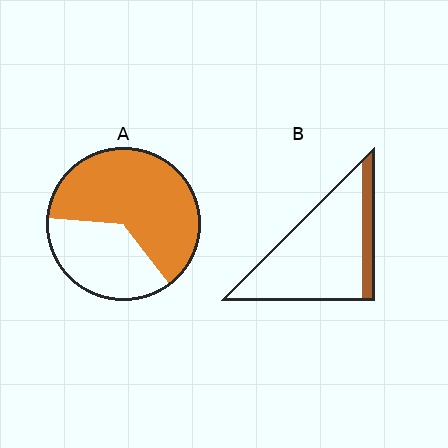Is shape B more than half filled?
No.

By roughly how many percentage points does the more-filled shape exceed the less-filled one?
By roughly 45 percentage points (A over B).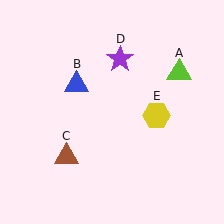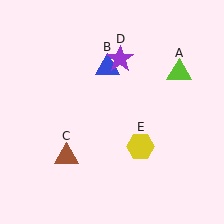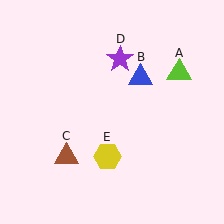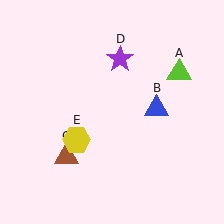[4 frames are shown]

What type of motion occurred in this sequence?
The blue triangle (object B), yellow hexagon (object E) rotated clockwise around the center of the scene.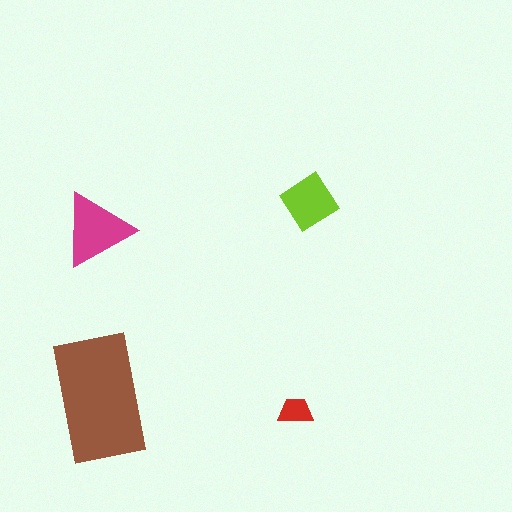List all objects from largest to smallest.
The brown rectangle, the magenta triangle, the lime diamond, the red trapezoid.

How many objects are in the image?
There are 4 objects in the image.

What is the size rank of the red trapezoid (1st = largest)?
4th.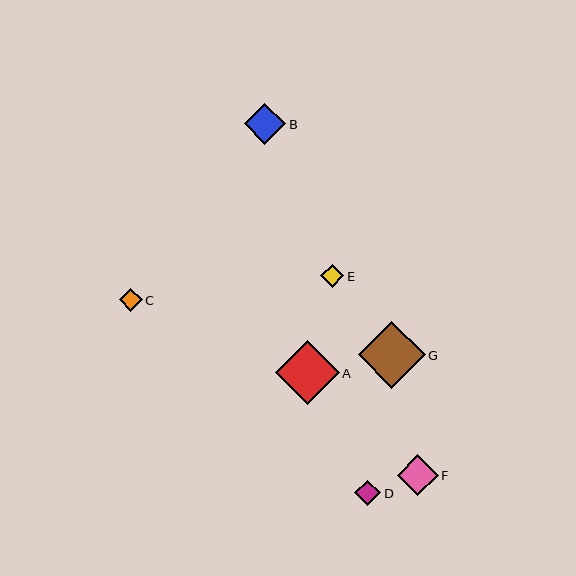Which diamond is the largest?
Diamond G is the largest with a size of approximately 67 pixels.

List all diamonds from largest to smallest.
From largest to smallest: G, A, B, F, D, C, E.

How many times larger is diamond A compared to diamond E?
Diamond A is approximately 2.8 times the size of diamond E.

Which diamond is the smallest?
Diamond E is the smallest with a size of approximately 23 pixels.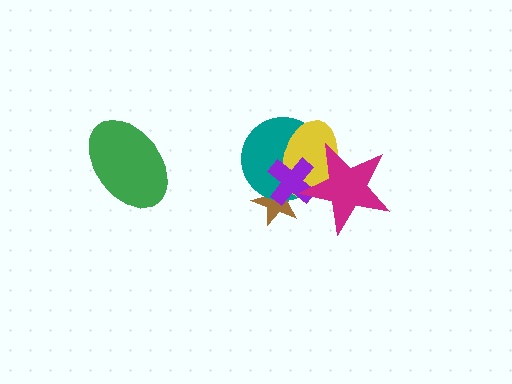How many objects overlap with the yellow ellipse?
4 objects overlap with the yellow ellipse.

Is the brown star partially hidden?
Yes, it is partially covered by another shape.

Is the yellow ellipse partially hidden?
Yes, it is partially covered by another shape.